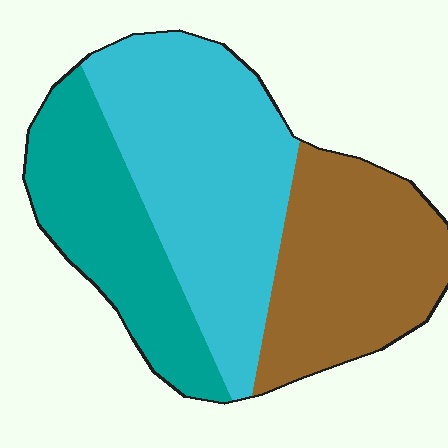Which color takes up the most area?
Cyan, at roughly 40%.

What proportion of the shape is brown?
Brown takes up between a quarter and a half of the shape.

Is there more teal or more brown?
Brown.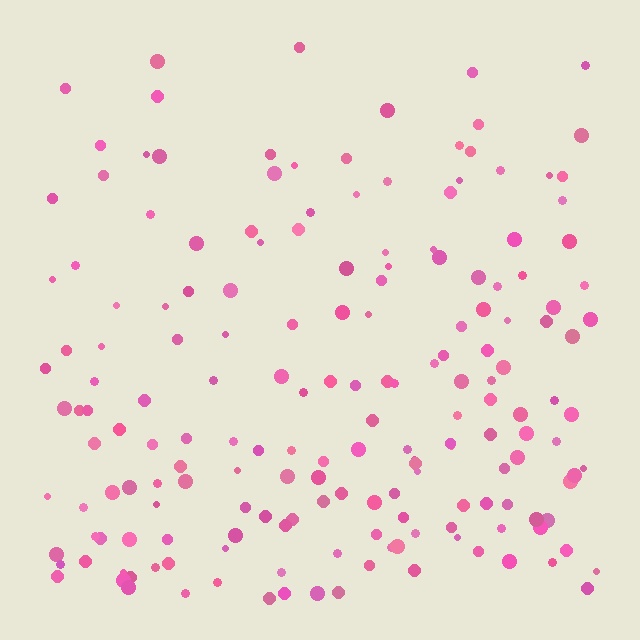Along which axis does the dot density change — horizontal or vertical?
Vertical.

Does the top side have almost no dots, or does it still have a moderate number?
Still a moderate number, just noticeably fewer than the bottom.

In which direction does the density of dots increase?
From top to bottom, with the bottom side densest.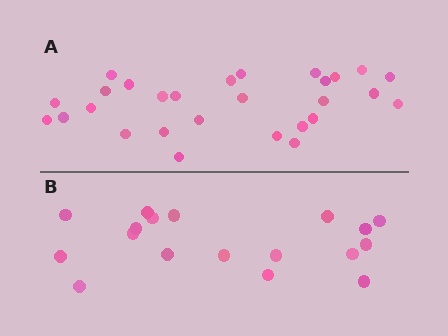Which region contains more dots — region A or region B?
Region A (the top region) has more dots.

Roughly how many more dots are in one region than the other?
Region A has roughly 10 or so more dots than region B.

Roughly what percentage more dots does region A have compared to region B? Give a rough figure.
About 55% more.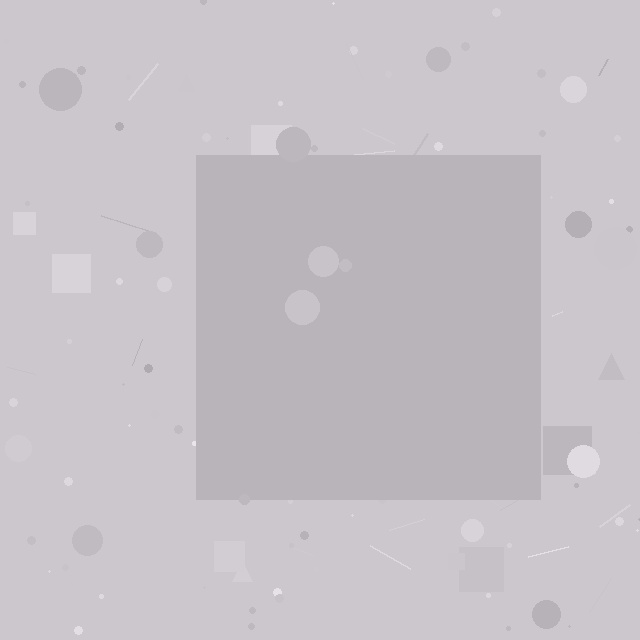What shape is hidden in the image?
A square is hidden in the image.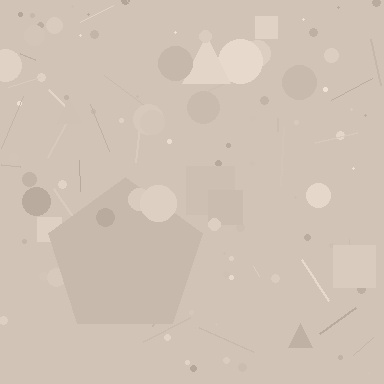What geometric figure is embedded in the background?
A pentagon is embedded in the background.